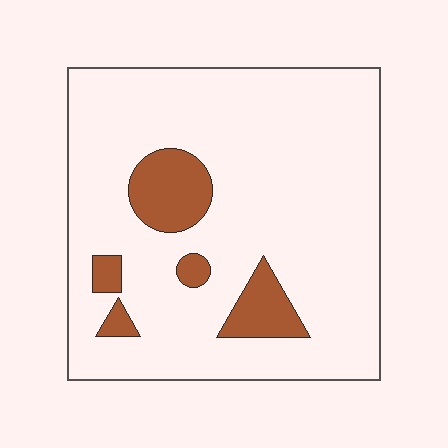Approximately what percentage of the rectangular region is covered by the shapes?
Approximately 15%.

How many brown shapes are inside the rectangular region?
5.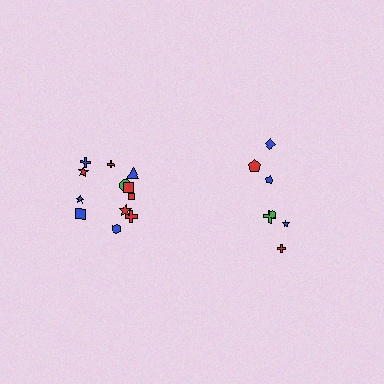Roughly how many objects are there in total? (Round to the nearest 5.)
Roughly 20 objects in total.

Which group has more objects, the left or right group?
The left group.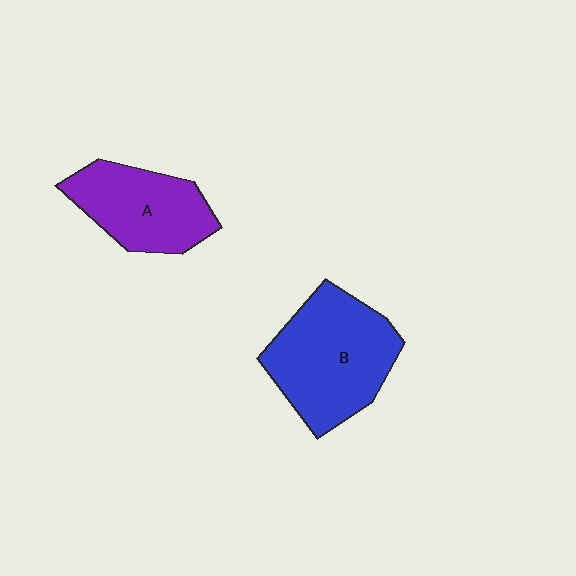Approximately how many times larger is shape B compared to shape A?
Approximately 1.3 times.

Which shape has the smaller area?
Shape A (purple).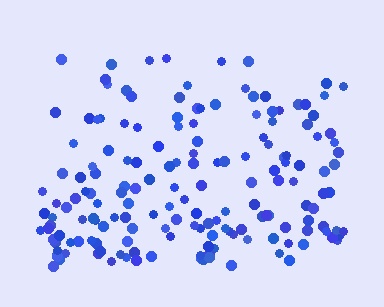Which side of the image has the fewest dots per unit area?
The top.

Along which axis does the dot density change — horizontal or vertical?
Vertical.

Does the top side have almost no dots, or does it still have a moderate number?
Still a moderate number, just noticeably fewer than the bottom.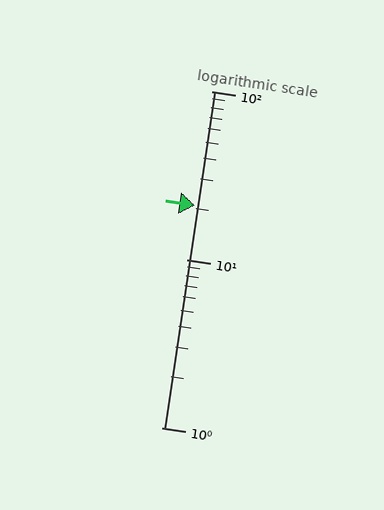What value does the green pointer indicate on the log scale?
The pointer indicates approximately 21.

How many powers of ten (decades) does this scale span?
The scale spans 2 decades, from 1 to 100.